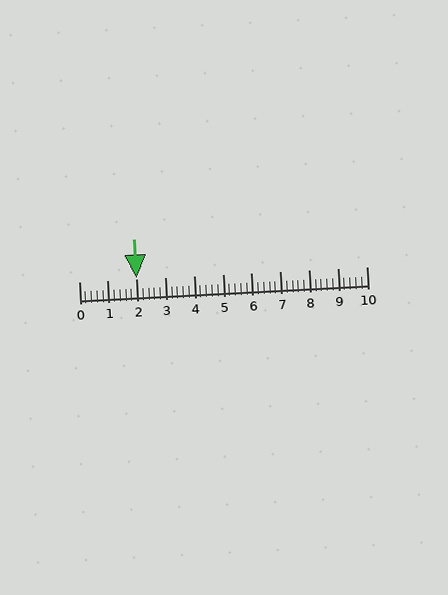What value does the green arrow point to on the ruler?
The green arrow points to approximately 2.0.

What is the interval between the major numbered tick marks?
The major tick marks are spaced 1 units apart.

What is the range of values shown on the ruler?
The ruler shows values from 0 to 10.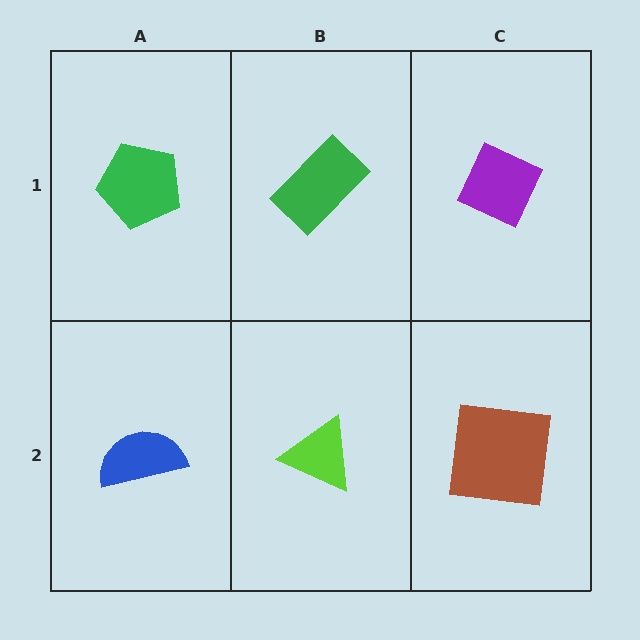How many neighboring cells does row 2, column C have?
2.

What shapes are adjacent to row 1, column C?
A brown square (row 2, column C), a green rectangle (row 1, column B).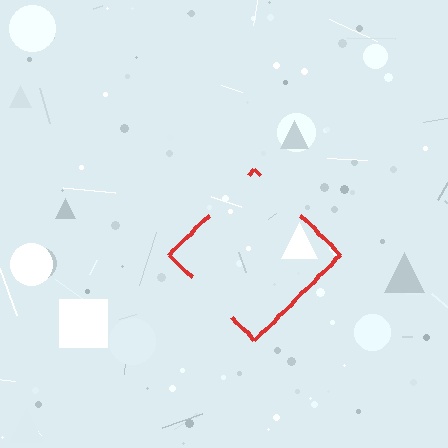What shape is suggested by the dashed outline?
The dashed outline suggests a diamond.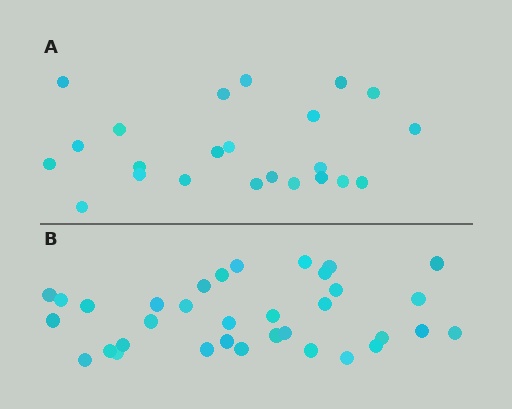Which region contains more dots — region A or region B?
Region B (the bottom region) has more dots.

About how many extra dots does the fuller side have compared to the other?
Region B has roughly 12 or so more dots than region A.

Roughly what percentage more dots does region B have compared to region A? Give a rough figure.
About 50% more.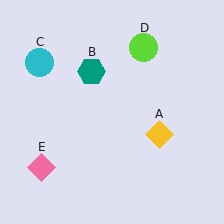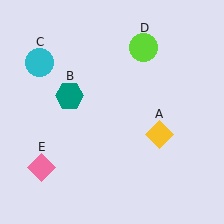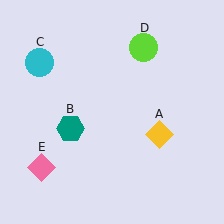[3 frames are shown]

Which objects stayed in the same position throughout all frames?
Yellow diamond (object A) and cyan circle (object C) and lime circle (object D) and pink diamond (object E) remained stationary.